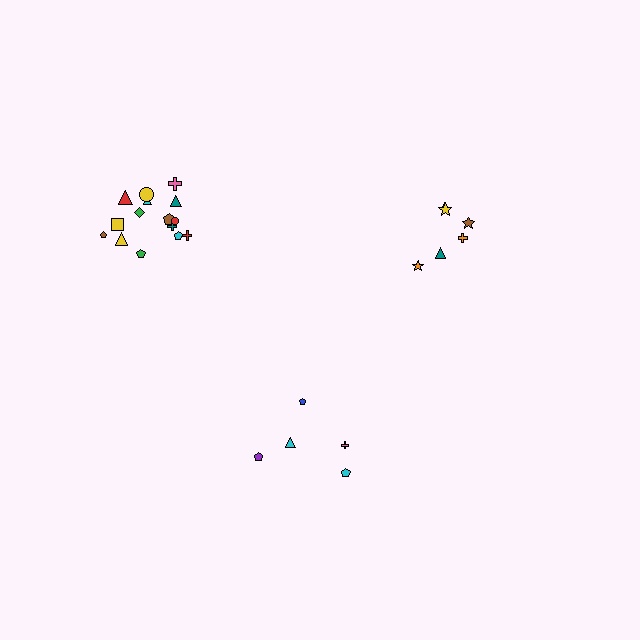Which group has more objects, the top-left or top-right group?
The top-left group.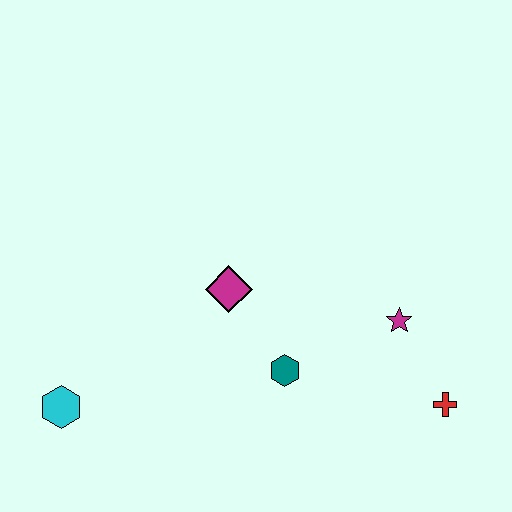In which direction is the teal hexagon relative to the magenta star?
The teal hexagon is to the left of the magenta star.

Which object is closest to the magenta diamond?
The teal hexagon is closest to the magenta diamond.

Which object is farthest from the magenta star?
The cyan hexagon is farthest from the magenta star.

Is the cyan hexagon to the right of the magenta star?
No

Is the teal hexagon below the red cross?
No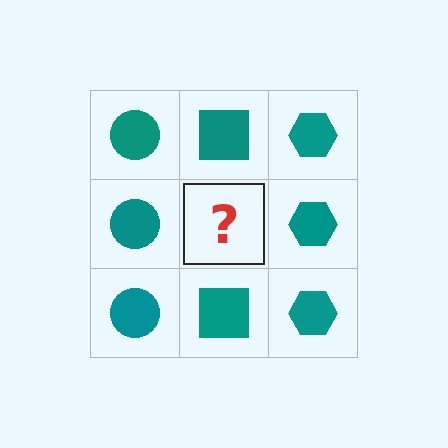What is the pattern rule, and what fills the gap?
The rule is that each column has a consistent shape. The gap should be filled with a teal square.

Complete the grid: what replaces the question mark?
The question mark should be replaced with a teal square.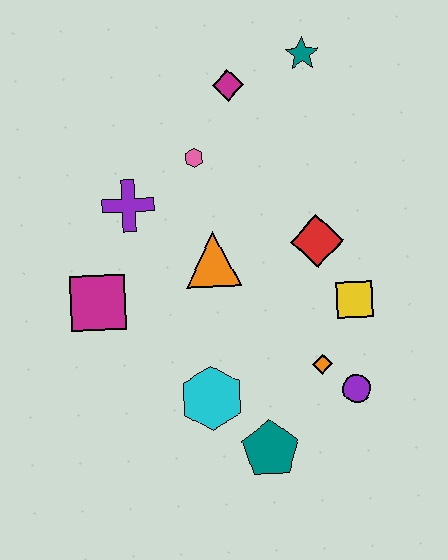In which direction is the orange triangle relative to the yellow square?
The orange triangle is to the left of the yellow square.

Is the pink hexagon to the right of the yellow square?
No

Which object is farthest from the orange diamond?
The teal star is farthest from the orange diamond.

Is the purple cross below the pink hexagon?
Yes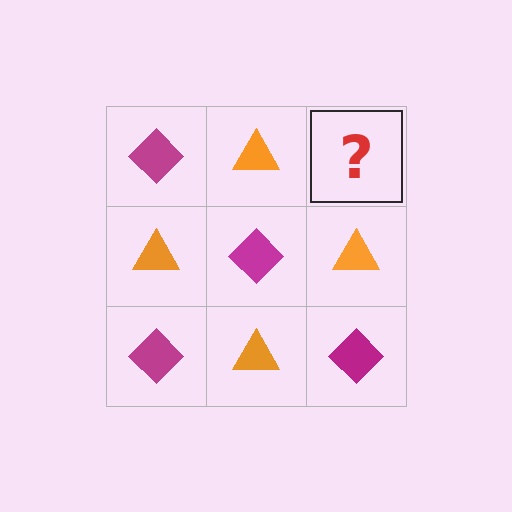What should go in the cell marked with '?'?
The missing cell should contain a magenta diamond.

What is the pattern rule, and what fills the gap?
The rule is that it alternates magenta diamond and orange triangle in a checkerboard pattern. The gap should be filled with a magenta diamond.